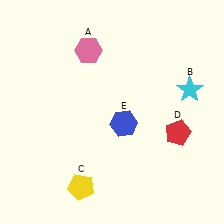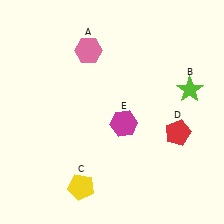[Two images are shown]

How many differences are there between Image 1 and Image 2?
There are 2 differences between the two images.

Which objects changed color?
B changed from cyan to lime. E changed from blue to magenta.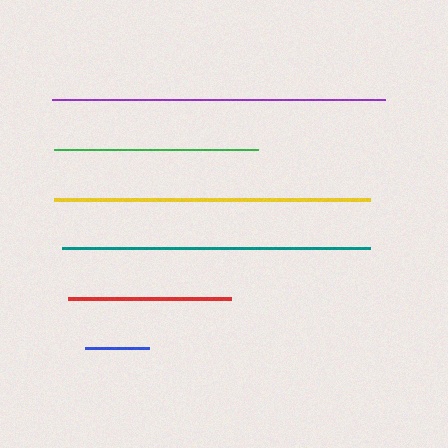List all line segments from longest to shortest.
From longest to shortest: purple, yellow, teal, green, red, blue.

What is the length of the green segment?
The green segment is approximately 204 pixels long.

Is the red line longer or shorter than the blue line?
The red line is longer than the blue line.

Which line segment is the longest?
The purple line is the longest at approximately 333 pixels.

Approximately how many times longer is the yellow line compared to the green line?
The yellow line is approximately 1.6 times the length of the green line.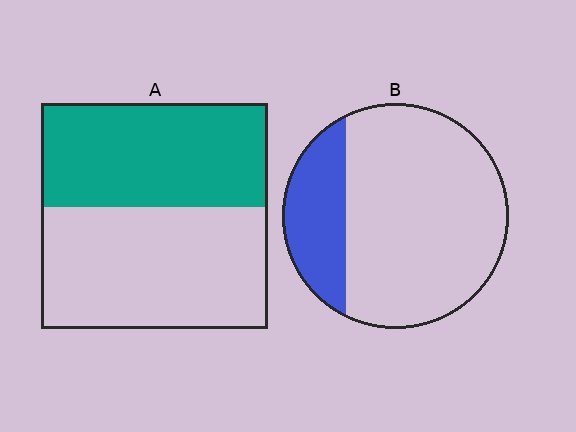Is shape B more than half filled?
No.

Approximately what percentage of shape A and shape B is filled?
A is approximately 45% and B is approximately 25%.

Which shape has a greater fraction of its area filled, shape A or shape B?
Shape A.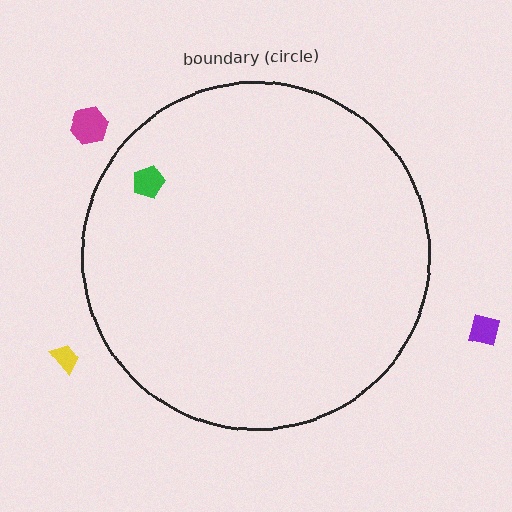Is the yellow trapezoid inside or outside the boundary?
Outside.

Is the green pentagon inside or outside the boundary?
Inside.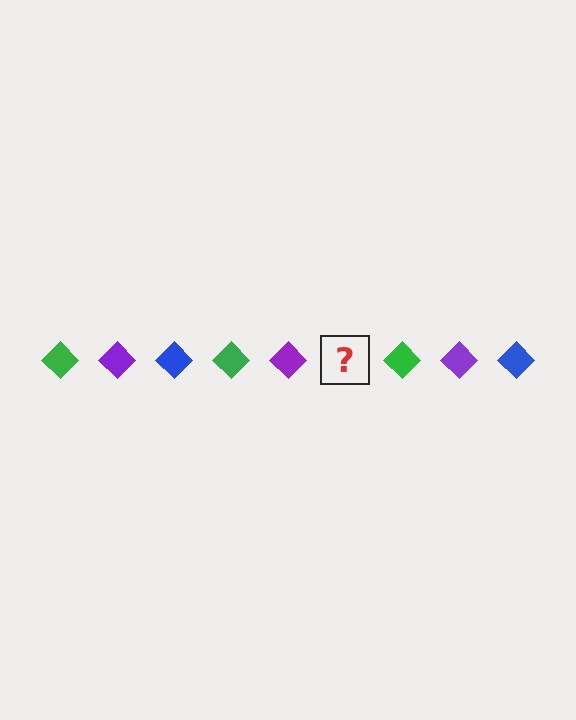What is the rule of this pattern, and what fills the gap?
The rule is that the pattern cycles through green, purple, blue diamonds. The gap should be filled with a blue diamond.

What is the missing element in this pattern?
The missing element is a blue diamond.